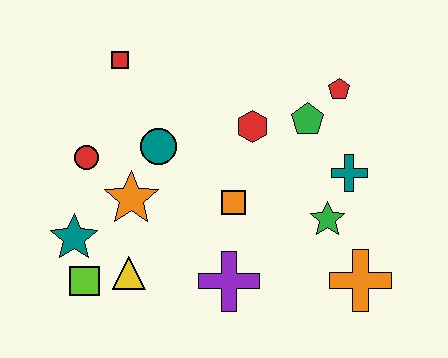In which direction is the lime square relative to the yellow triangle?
The lime square is to the left of the yellow triangle.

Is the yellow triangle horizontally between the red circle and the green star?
Yes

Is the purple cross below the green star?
Yes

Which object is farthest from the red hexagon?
The lime square is farthest from the red hexagon.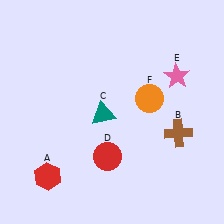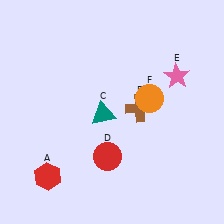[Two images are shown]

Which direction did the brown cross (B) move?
The brown cross (B) moved left.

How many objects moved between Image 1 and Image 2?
1 object moved between the two images.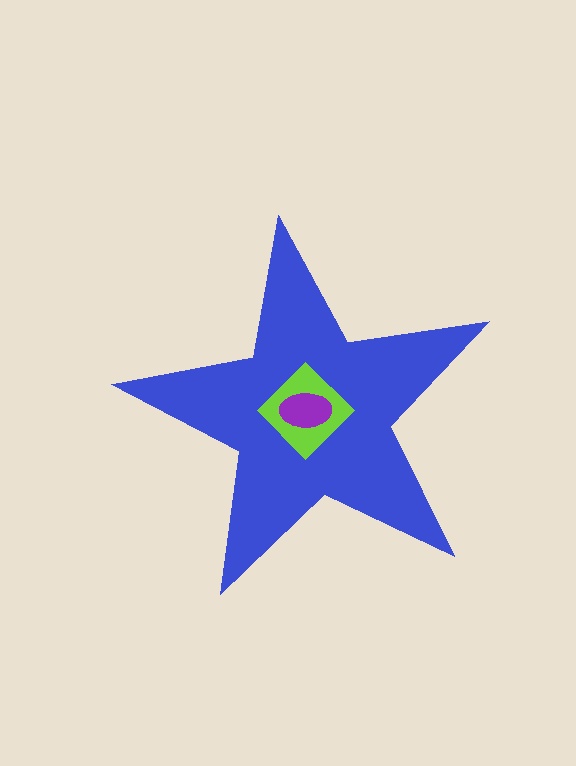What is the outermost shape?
The blue star.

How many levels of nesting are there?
3.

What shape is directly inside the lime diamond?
The purple ellipse.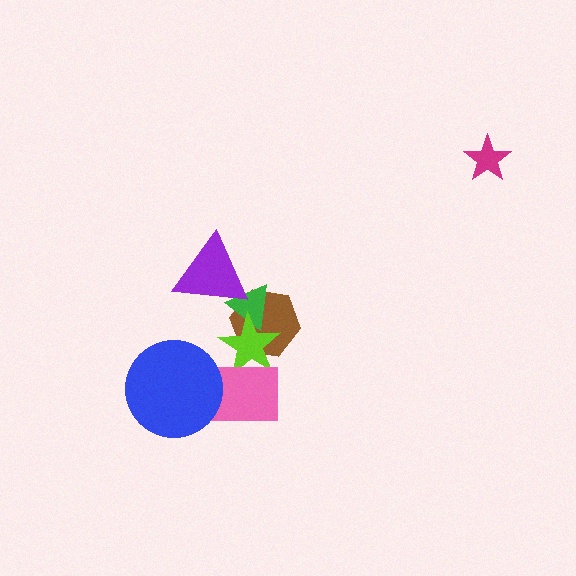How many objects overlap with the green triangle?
3 objects overlap with the green triangle.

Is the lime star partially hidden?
Yes, it is partially covered by another shape.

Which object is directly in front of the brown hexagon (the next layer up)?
The green triangle is directly in front of the brown hexagon.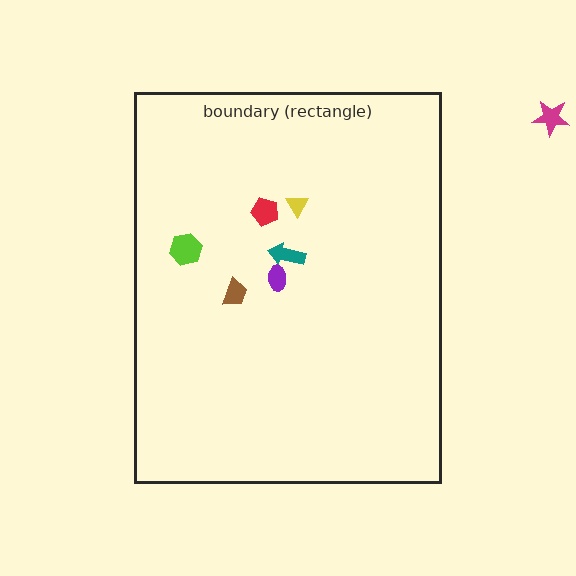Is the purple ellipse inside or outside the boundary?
Inside.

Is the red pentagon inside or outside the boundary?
Inside.